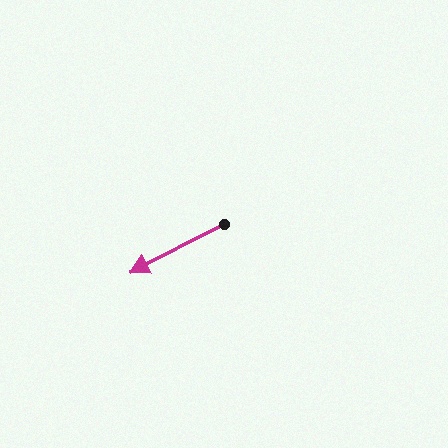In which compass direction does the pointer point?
Southwest.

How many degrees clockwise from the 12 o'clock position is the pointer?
Approximately 243 degrees.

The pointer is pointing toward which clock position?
Roughly 8 o'clock.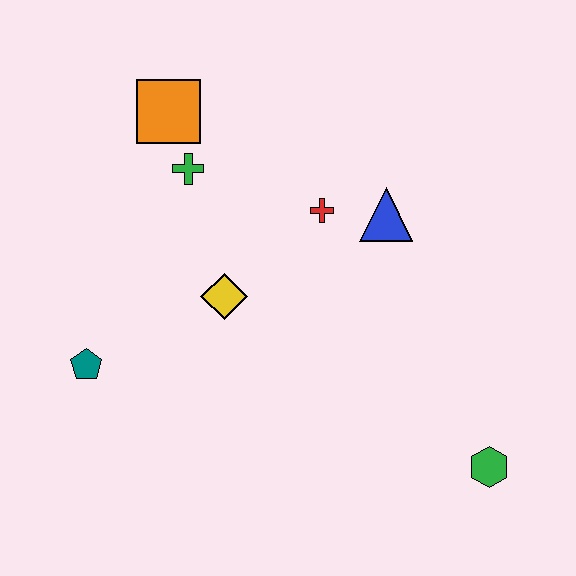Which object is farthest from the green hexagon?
The orange square is farthest from the green hexagon.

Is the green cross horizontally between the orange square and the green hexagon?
Yes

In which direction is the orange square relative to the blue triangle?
The orange square is to the left of the blue triangle.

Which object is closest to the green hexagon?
The blue triangle is closest to the green hexagon.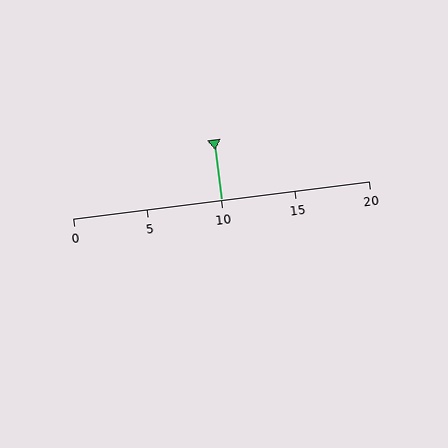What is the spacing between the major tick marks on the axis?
The major ticks are spaced 5 apart.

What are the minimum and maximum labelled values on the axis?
The axis runs from 0 to 20.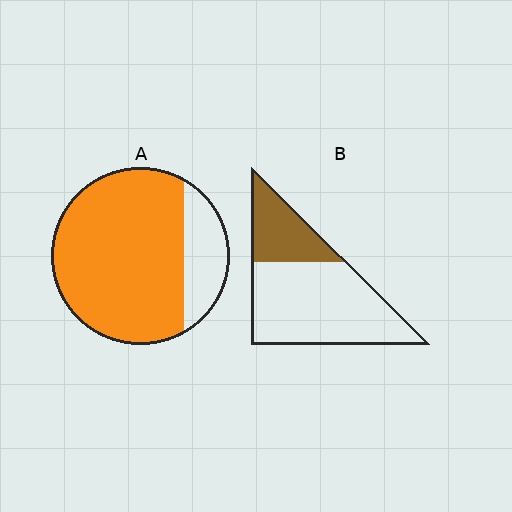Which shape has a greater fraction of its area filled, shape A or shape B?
Shape A.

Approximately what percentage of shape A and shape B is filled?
A is approximately 80% and B is approximately 30%.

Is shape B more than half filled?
No.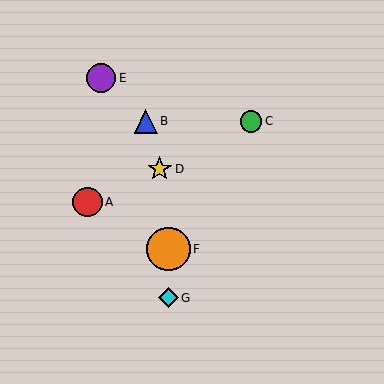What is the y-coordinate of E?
Object E is at y≈78.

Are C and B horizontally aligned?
Yes, both are at y≈122.